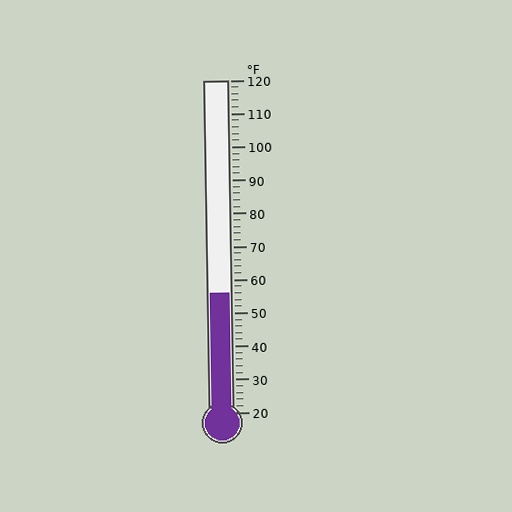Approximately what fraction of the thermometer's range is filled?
The thermometer is filled to approximately 35% of its range.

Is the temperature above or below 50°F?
The temperature is above 50°F.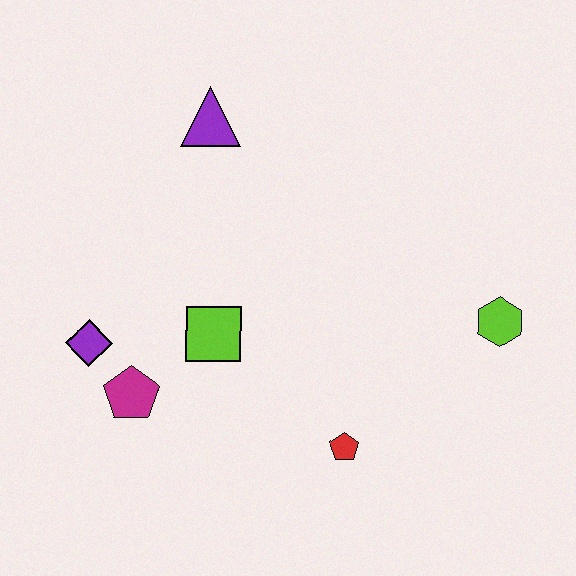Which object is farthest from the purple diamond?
The lime hexagon is farthest from the purple diamond.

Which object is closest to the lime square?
The magenta pentagon is closest to the lime square.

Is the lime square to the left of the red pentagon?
Yes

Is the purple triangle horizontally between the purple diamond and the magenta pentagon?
No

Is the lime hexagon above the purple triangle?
No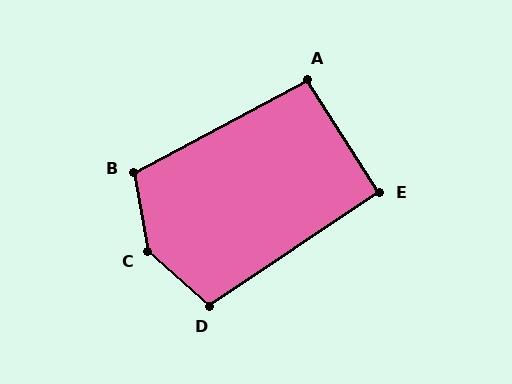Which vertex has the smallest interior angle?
E, at approximately 91 degrees.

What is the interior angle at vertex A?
Approximately 94 degrees (approximately right).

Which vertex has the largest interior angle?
C, at approximately 142 degrees.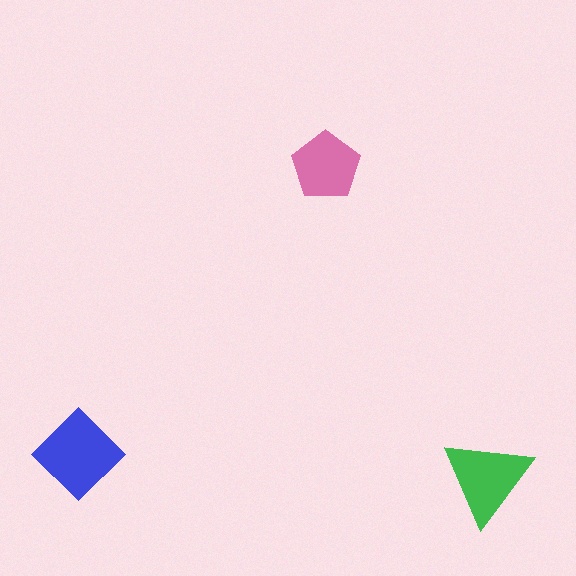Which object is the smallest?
The pink pentagon.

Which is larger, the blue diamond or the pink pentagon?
The blue diamond.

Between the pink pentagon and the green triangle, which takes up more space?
The green triangle.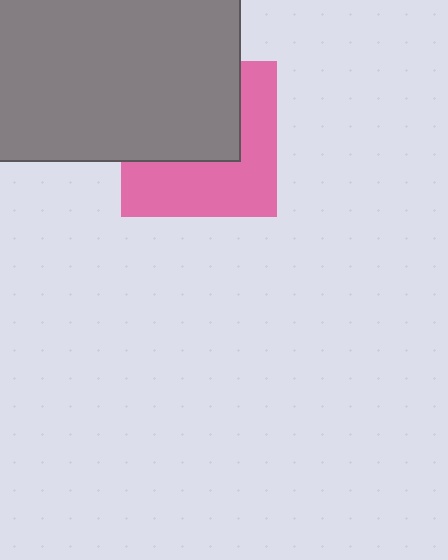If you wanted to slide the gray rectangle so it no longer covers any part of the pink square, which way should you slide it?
Slide it up — that is the most direct way to separate the two shapes.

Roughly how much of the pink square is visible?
About half of it is visible (roughly 51%).